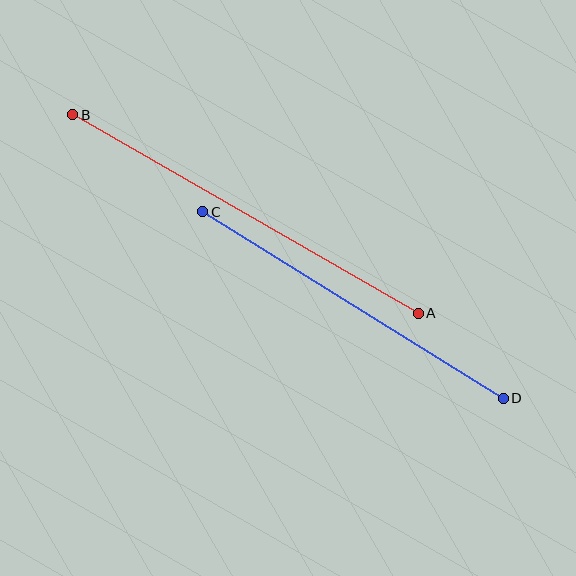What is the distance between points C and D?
The distance is approximately 354 pixels.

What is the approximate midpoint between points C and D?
The midpoint is at approximately (353, 305) pixels.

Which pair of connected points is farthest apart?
Points A and B are farthest apart.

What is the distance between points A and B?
The distance is approximately 398 pixels.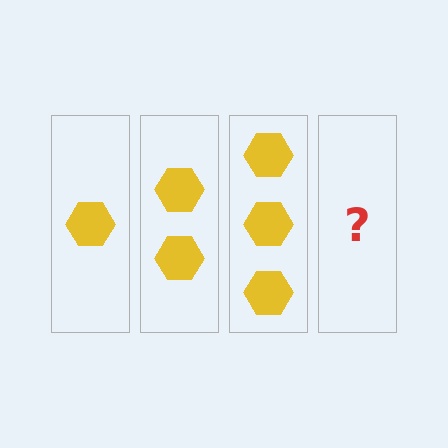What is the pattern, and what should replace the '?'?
The pattern is that each step adds one more hexagon. The '?' should be 4 hexagons.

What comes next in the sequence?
The next element should be 4 hexagons.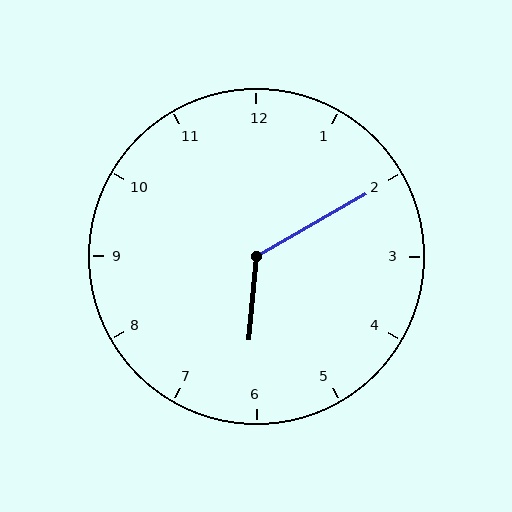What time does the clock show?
6:10.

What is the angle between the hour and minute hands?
Approximately 125 degrees.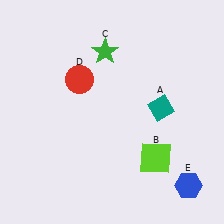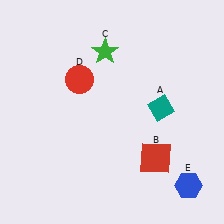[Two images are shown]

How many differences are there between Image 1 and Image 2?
There is 1 difference between the two images.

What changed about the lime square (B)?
In Image 1, B is lime. In Image 2, it changed to red.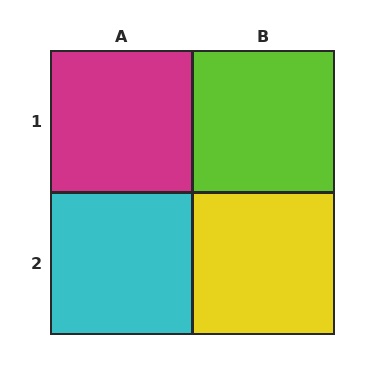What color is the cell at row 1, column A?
Magenta.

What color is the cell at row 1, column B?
Lime.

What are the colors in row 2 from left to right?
Cyan, yellow.